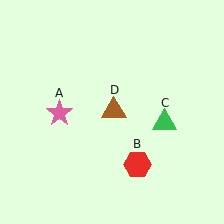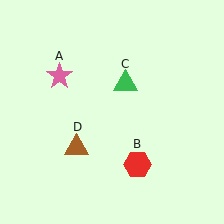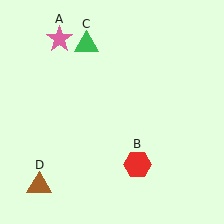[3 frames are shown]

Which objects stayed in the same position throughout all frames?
Red hexagon (object B) remained stationary.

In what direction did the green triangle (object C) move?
The green triangle (object C) moved up and to the left.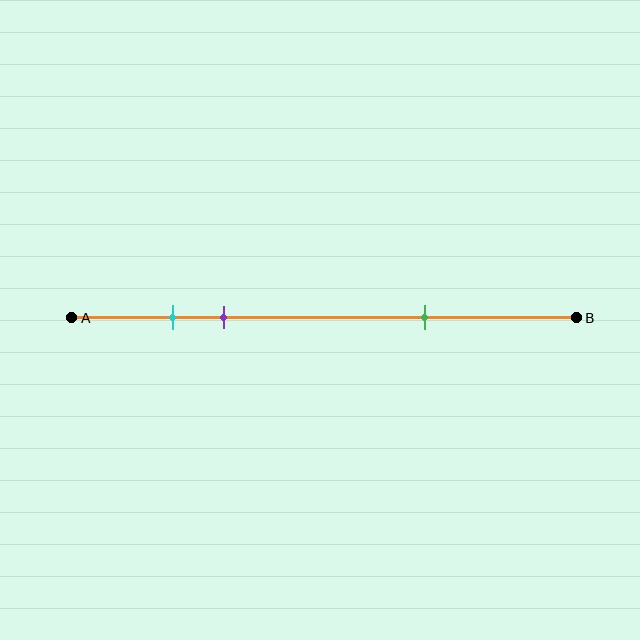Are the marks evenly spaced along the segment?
No, the marks are not evenly spaced.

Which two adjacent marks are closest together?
The cyan and purple marks are the closest adjacent pair.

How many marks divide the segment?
There are 3 marks dividing the segment.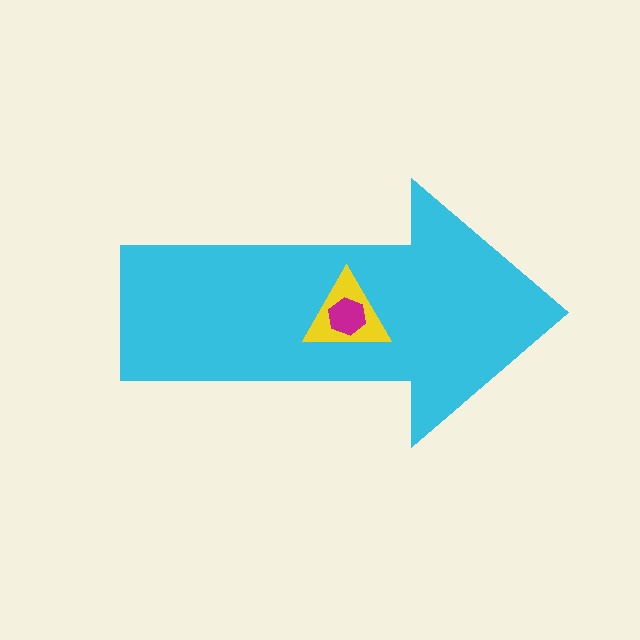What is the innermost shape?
The magenta hexagon.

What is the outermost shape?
The cyan arrow.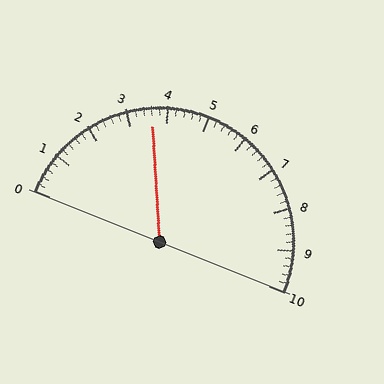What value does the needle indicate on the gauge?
The needle indicates approximately 3.6.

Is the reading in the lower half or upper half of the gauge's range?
The reading is in the lower half of the range (0 to 10).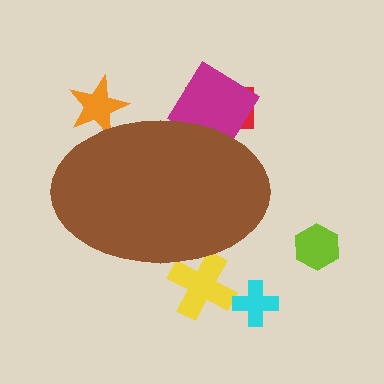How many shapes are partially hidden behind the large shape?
4 shapes are partially hidden.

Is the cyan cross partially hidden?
No, the cyan cross is fully visible.